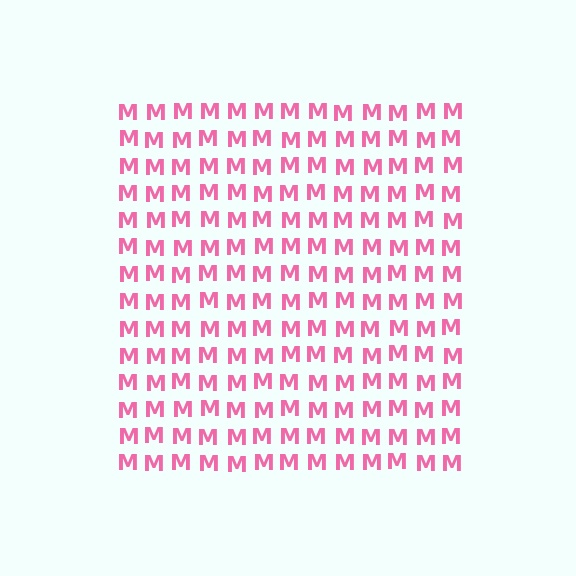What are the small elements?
The small elements are letter M's.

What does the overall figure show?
The overall figure shows a square.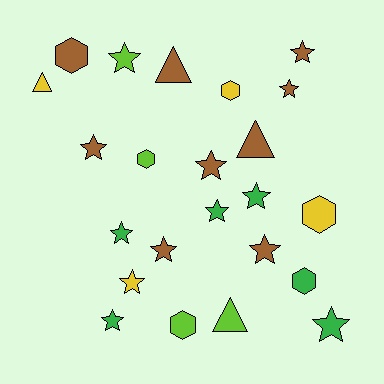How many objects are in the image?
There are 23 objects.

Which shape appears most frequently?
Star, with 13 objects.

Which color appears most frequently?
Brown, with 9 objects.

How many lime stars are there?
There is 1 lime star.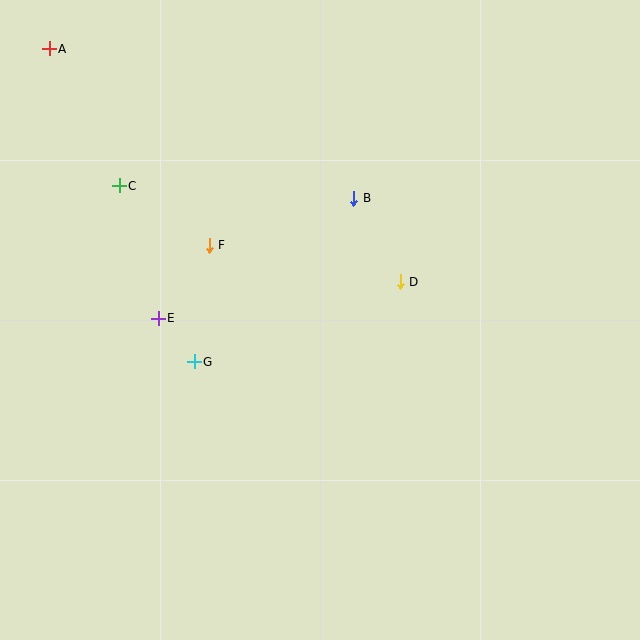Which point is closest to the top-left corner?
Point A is closest to the top-left corner.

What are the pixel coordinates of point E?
Point E is at (158, 318).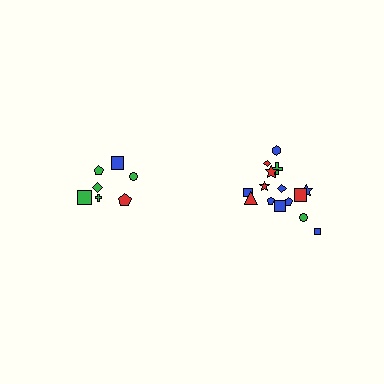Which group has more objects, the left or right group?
The right group.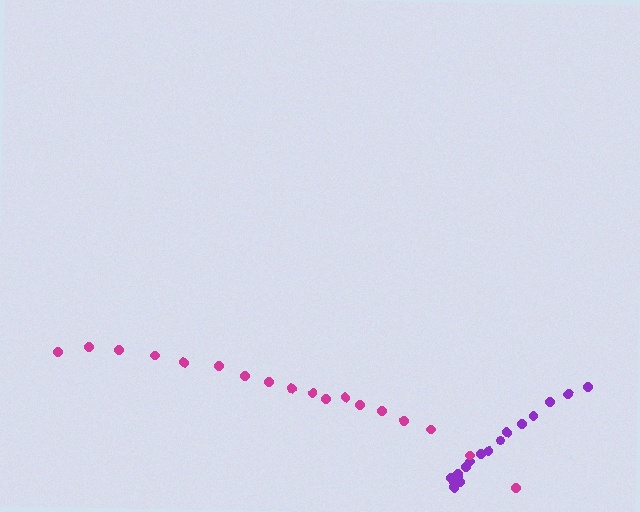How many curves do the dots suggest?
There are 2 distinct paths.